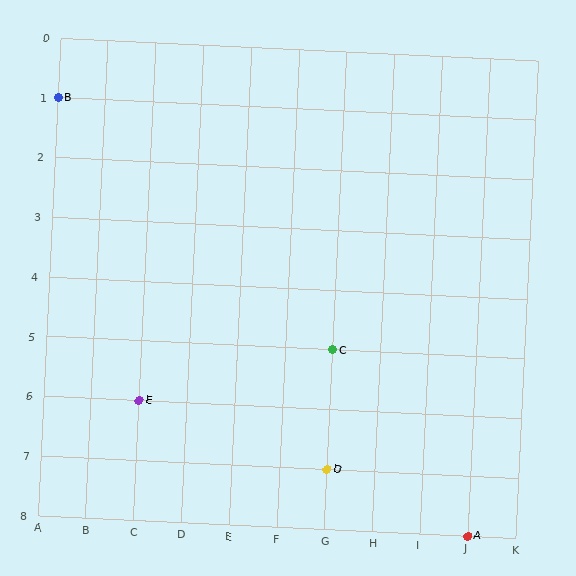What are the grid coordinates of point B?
Point B is at grid coordinates (A, 1).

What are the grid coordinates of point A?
Point A is at grid coordinates (J, 8).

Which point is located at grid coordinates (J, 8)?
Point A is at (J, 8).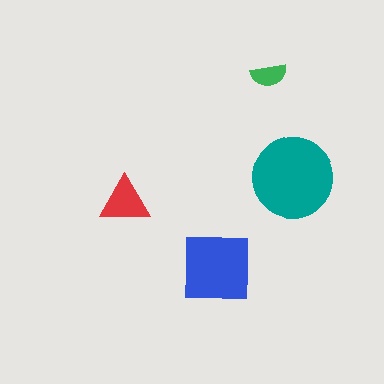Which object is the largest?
The teal circle.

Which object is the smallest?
The green semicircle.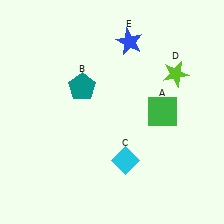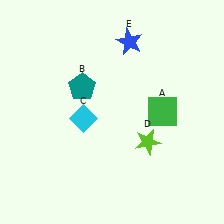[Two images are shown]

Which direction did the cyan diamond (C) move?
The cyan diamond (C) moved up.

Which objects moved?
The objects that moved are: the cyan diamond (C), the lime star (D).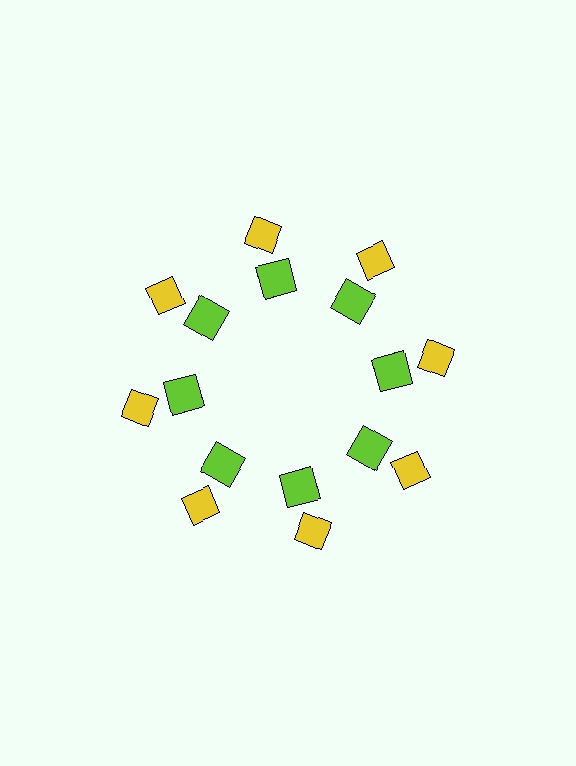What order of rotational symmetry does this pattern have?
This pattern has 8-fold rotational symmetry.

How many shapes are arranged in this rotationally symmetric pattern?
There are 16 shapes, arranged in 8 groups of 2.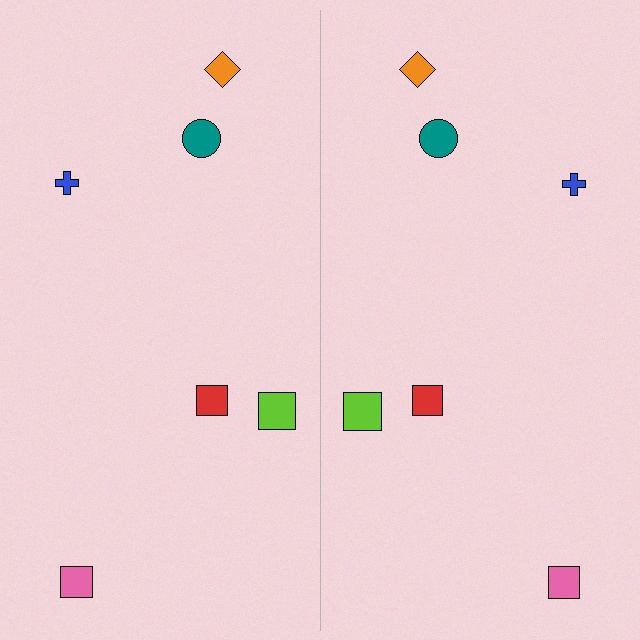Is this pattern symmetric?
Yes, this pattern has bilateral (reflection) symmetry.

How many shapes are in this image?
There are 12 shapes in this image.